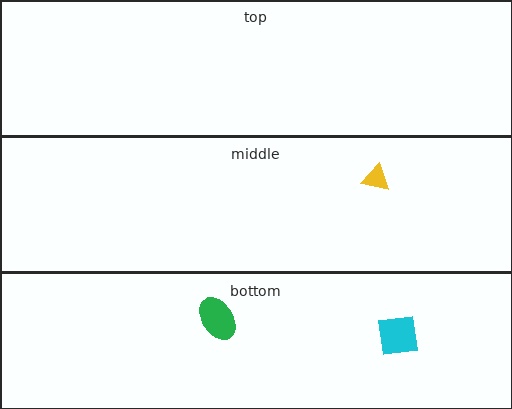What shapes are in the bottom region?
The cyan square, the green ellipse.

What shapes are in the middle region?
The yellow triangle.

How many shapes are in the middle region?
1.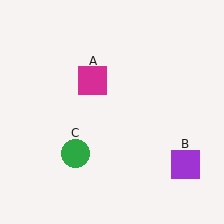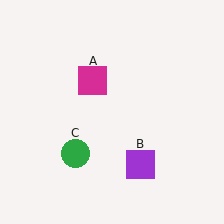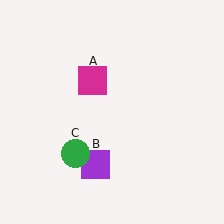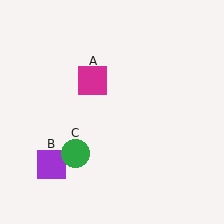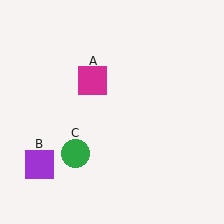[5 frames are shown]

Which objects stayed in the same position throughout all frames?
Magenta square (object A) and green circle (object C) remained stationary.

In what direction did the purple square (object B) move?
The purple square (object B) moved left.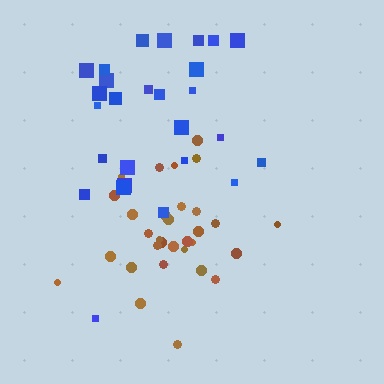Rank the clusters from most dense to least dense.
brown, blue.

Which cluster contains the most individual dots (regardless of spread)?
Brown (32).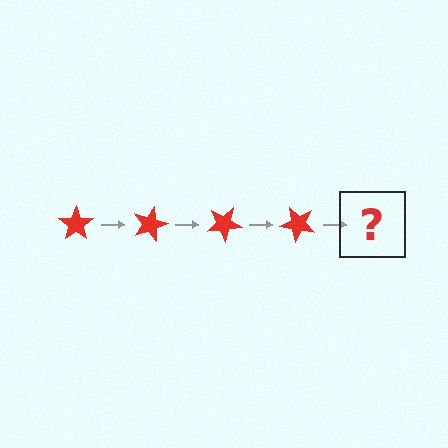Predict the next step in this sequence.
The next step is a red star rotated 60 degrees.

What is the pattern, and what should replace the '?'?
The pattern is that the star rotates 15 degrees each step. The '?' should be a red star rotated 60 degrees.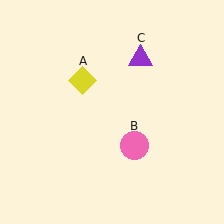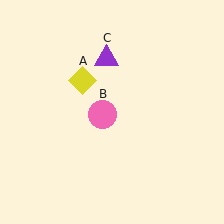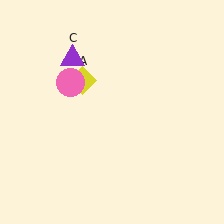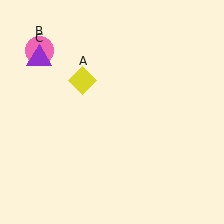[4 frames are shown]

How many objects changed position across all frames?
2 objects changed position: pink circle (object B), purple triangle (object C).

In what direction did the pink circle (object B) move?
The pink circle (object B) moved up and to the left.